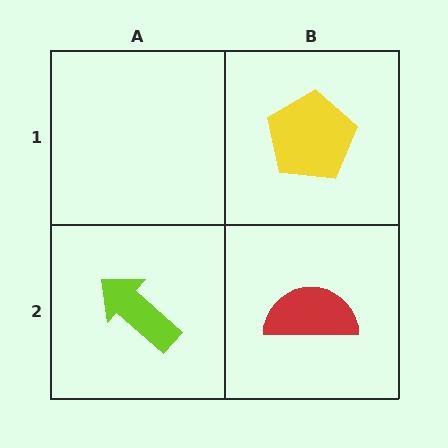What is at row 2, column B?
A red semicircle.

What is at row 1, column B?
A yellow pentagon.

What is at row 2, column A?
A lime arrow.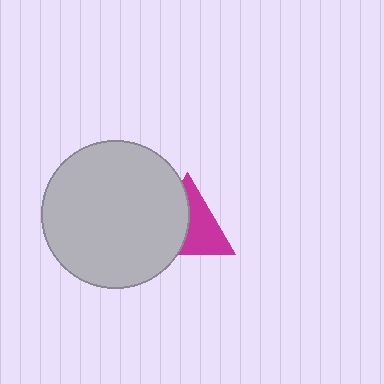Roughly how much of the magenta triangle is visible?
About half of it is visible (roughly 53%).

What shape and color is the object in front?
The object in front is a light gray circle.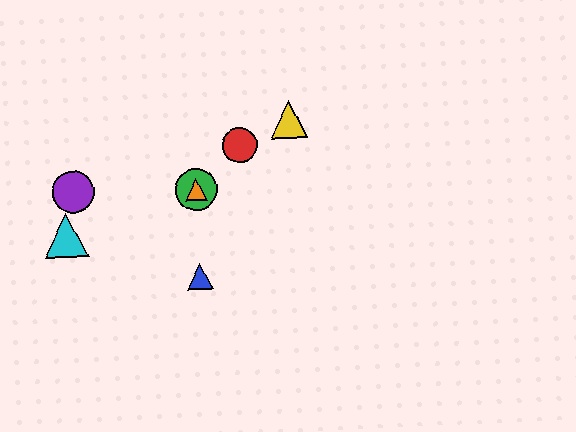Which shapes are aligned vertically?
The blue triangle, the green circle, the orange triangle are aligned vertically.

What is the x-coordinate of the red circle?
The red circle is at x≈240.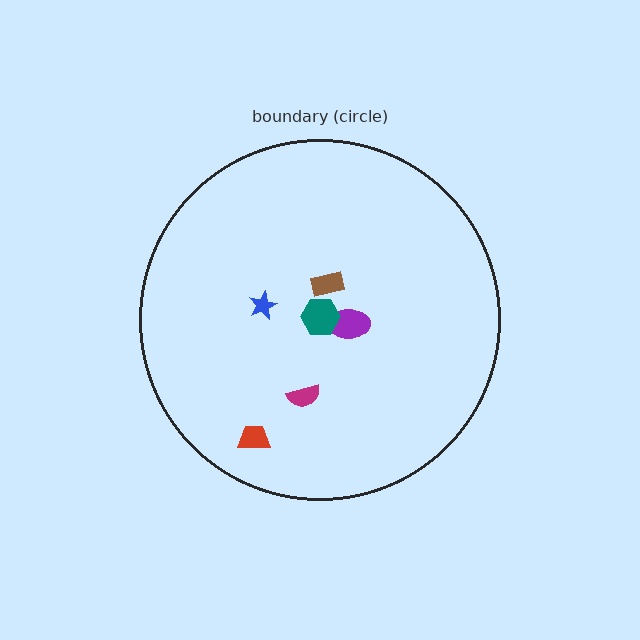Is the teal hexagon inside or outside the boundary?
Inside.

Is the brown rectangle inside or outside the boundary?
Inside.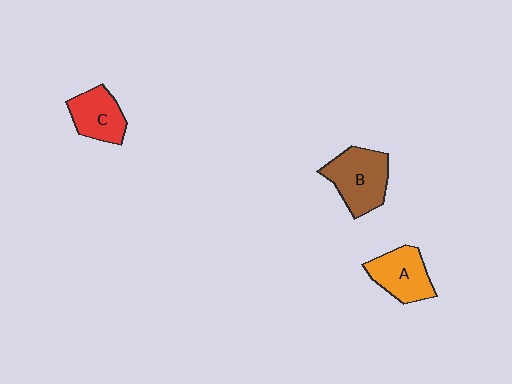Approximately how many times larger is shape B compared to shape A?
Approximately 1.2 times.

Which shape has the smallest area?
Shape C (red).